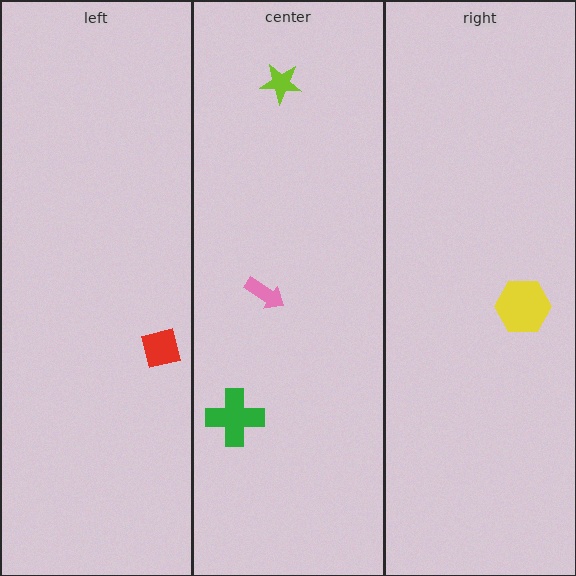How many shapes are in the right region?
1.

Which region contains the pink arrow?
The center region.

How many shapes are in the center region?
3.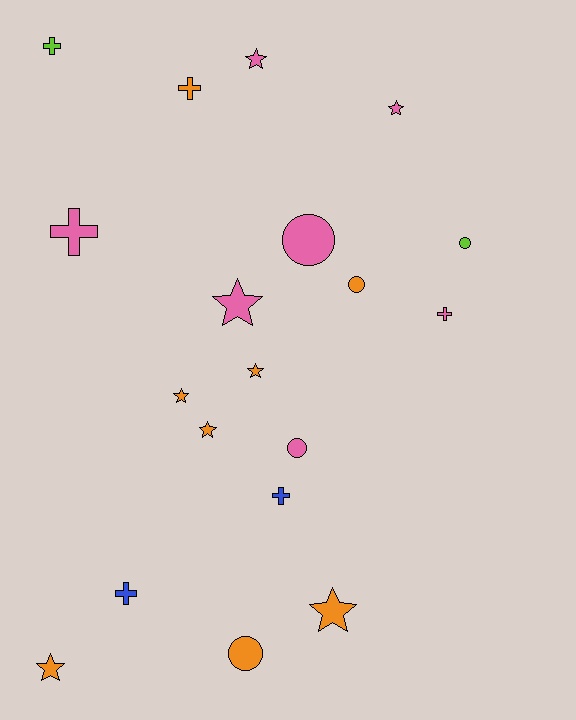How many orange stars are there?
There are 5 orange stars.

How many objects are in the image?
There are 19 objects.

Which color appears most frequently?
Orange, with 8 objects.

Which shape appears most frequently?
Star, with 8 objects.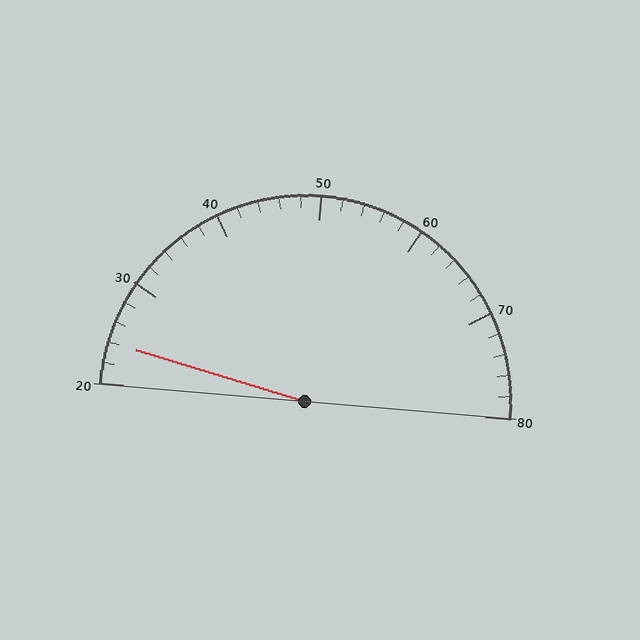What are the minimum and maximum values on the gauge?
The gauge ranges from 20 to 80.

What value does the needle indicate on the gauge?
The needle indicates approximately 24.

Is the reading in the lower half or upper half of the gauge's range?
The reading is in the lower half of the range (20 to 80).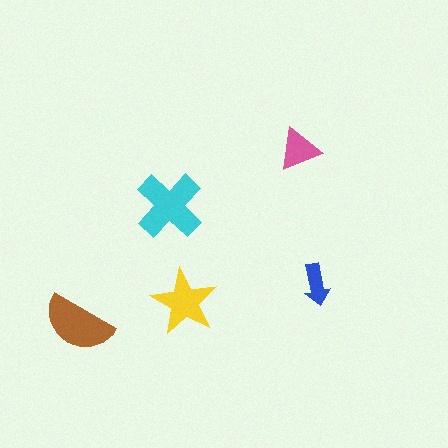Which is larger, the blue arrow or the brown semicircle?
The brown semicircle.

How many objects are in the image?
There are 5 objects in the image.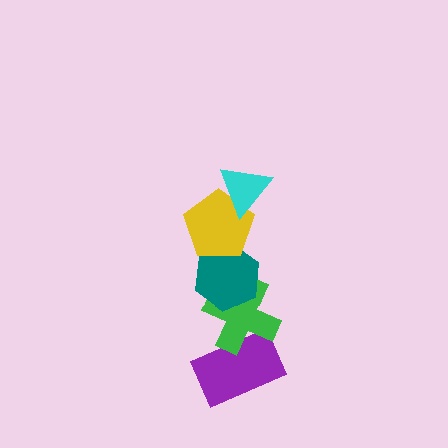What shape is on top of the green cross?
The teal hexagon is on top of the green cross.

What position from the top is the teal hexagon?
The teal hexagon is 3rd from the top.